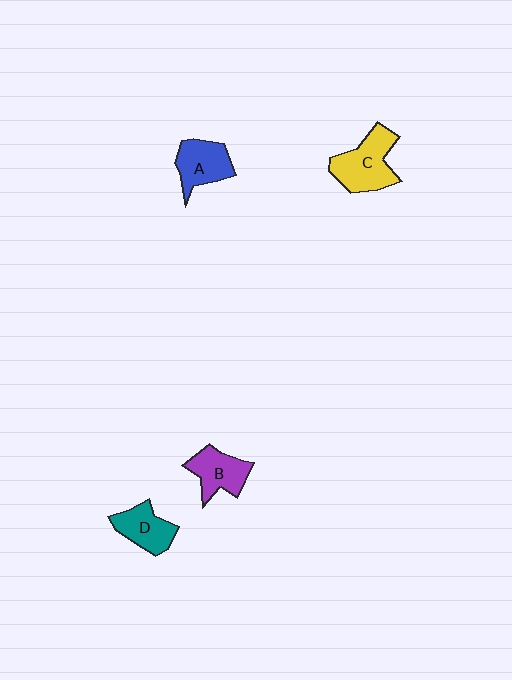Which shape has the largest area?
Shape C (yellow).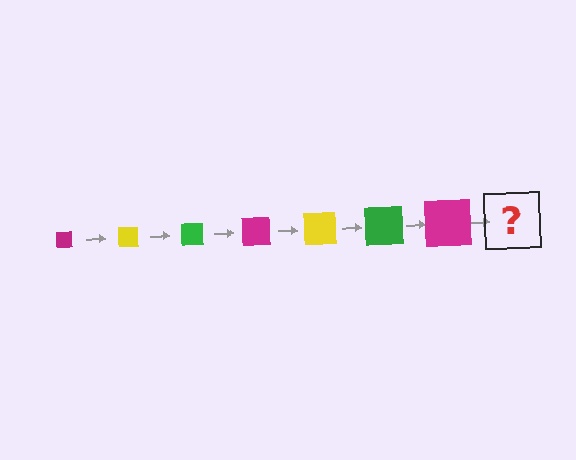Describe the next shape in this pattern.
It should be a yellow square, larger than the previous one.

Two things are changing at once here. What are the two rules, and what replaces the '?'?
The two rules are that the square grows larger each step and the color cycles through magenta, yellow, and green. The '?' should be a yellow square, larger than the previous one.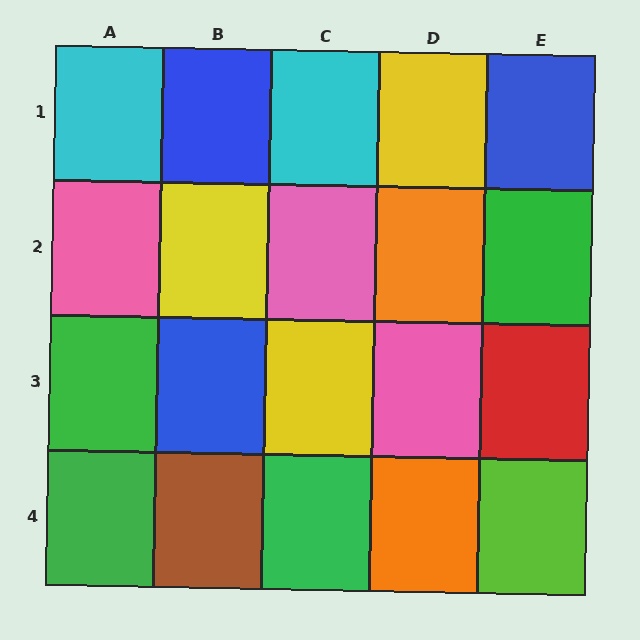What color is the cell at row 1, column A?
Cyan.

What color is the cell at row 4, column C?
Green.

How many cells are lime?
1 cell is lime.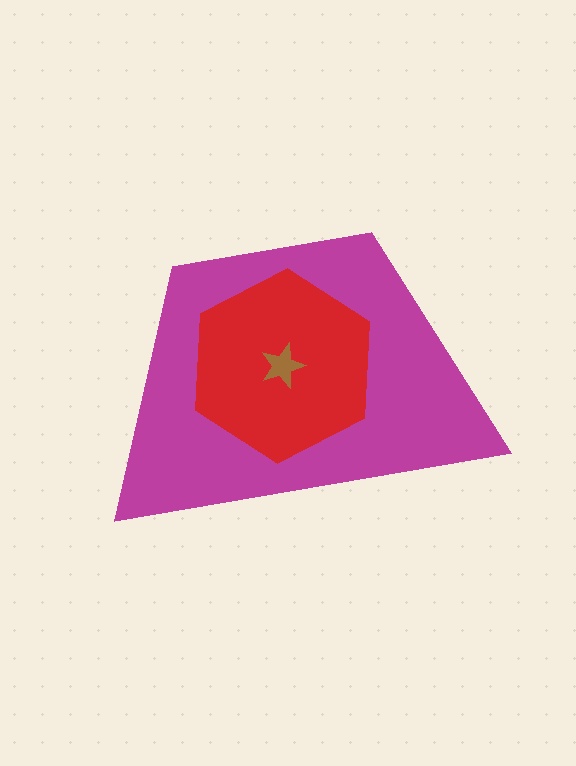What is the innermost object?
The brown star.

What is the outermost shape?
The magenta trapezoid.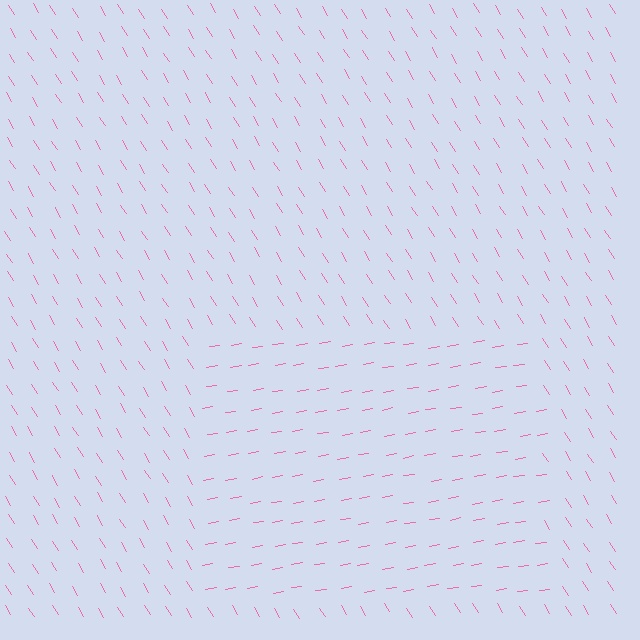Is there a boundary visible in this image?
Yes, there is a texture boundary formed by a change in line orientation.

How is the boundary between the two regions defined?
The boundary is defined purely by a change in line orientation (approximately 68 degrees difference). All lines are the same color and thickness.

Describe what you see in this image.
The image is filled with small pink line segments. A rectangle region in the image has lines oriented differently from the surrounding lines, creating a visible texture boundary.